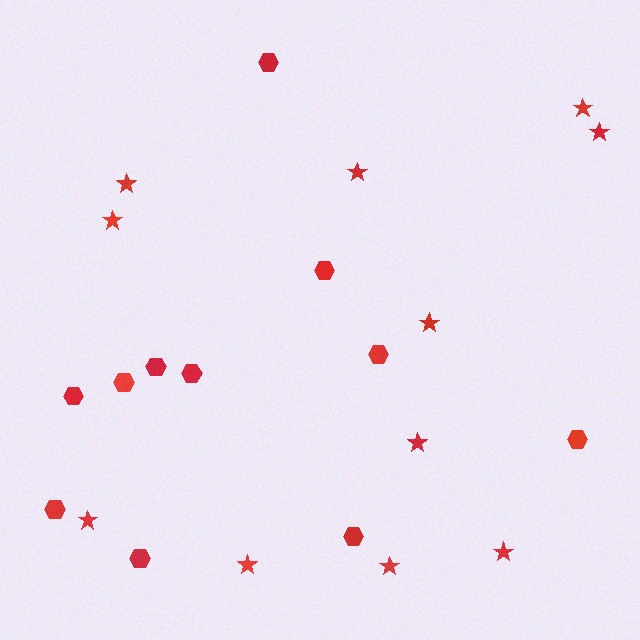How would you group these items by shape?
There are 2 groups: one group of hexagons (11) and one group of stars (11).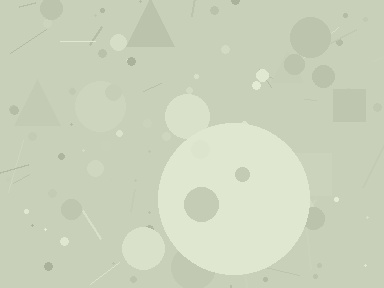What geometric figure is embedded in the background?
A circle is embedded in the background.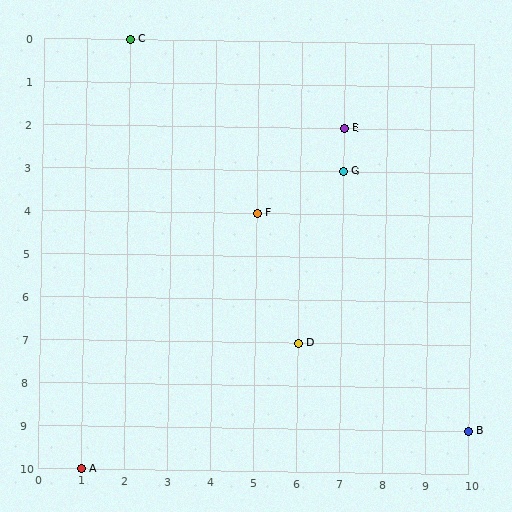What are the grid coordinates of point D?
Point D is at grid coordinates (6, 7).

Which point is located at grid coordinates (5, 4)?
Point F is at (5, 4).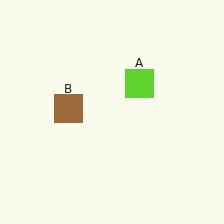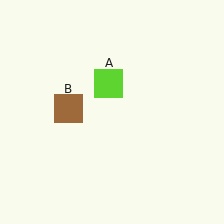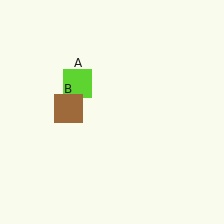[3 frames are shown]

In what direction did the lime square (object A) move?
The lime square (object A) moved left.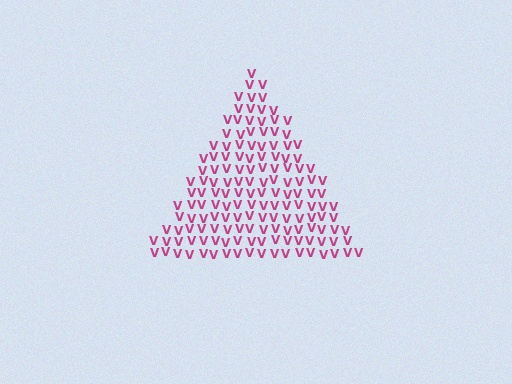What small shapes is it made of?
It is made of small letter V's.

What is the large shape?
The large shape is a triangle.